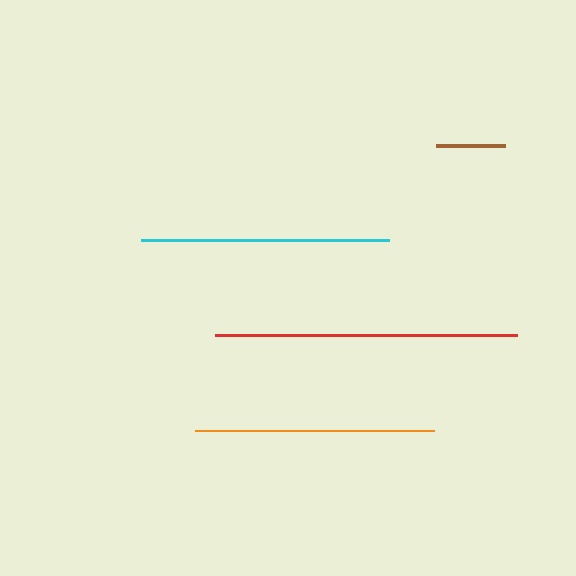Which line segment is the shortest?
The brown line is the shortest at approximately 70 pixels.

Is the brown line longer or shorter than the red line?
The red line is longer than the brown line.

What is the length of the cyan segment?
The cyan segment is approximately 248 pixels long.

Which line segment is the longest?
The red line is the longest at approximately 302 pixels.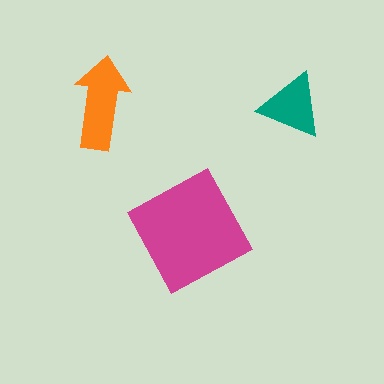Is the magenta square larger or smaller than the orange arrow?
Larger.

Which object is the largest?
The magenta square.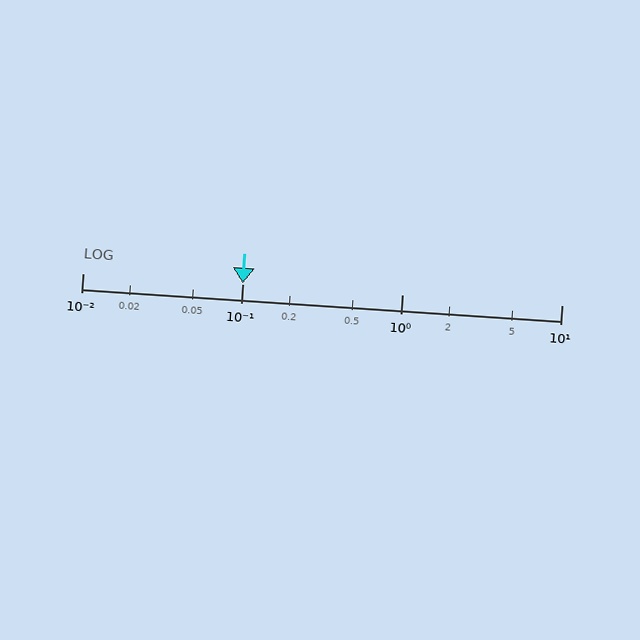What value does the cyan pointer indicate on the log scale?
The pointer indicates approximately 0.1.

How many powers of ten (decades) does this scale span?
The scale spans 3 decades, from 0.01 to 10.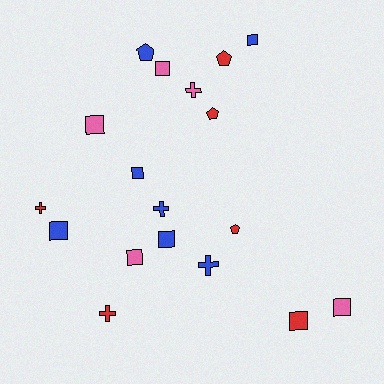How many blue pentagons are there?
There is 1 blue pentagon.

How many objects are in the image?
There are 18 objects.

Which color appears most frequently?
Blue, with 7 objects.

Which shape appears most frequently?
Square, with 9 objects.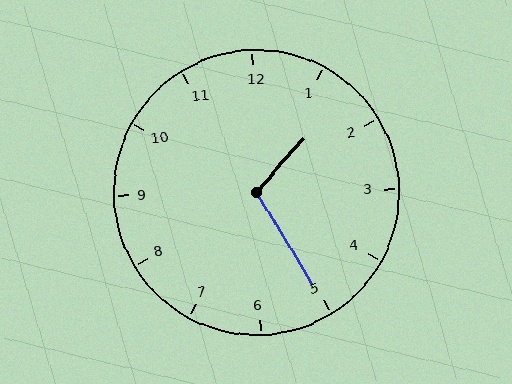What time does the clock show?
1:25.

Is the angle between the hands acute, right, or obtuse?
It is obtuse.